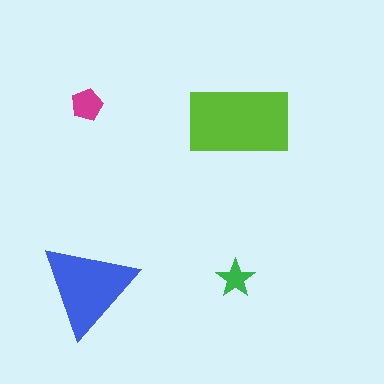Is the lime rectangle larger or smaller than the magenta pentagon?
Larger.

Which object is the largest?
The lime rectangle.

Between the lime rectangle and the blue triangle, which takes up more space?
The lime rectangle.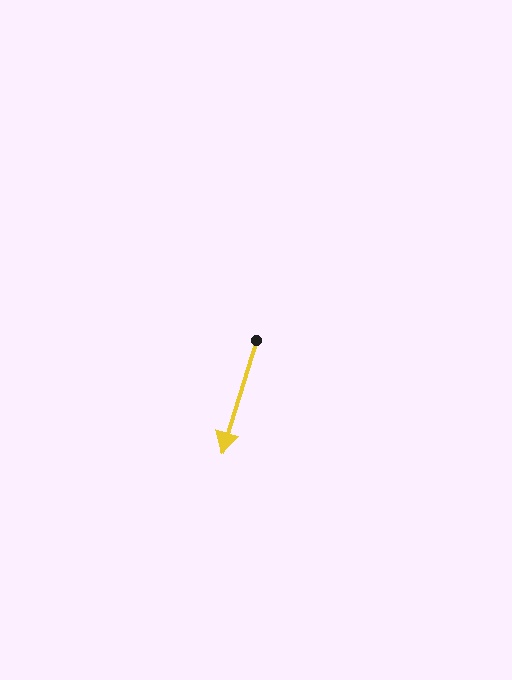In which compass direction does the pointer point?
South.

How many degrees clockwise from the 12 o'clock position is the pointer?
Approximately 197 degrees.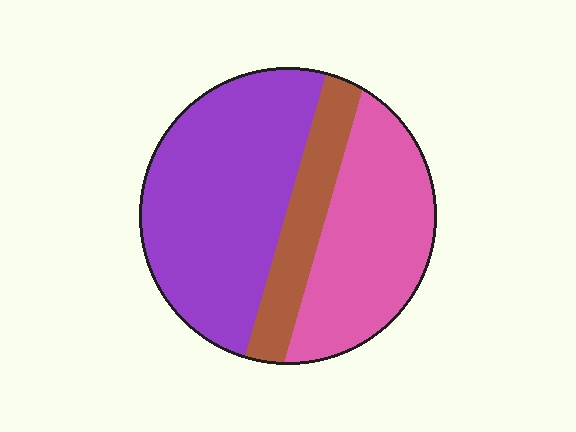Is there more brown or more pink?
Pink.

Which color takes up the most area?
Purple, at roughly 50%.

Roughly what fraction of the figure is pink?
Pink takes up about one third (1/3) of the figure.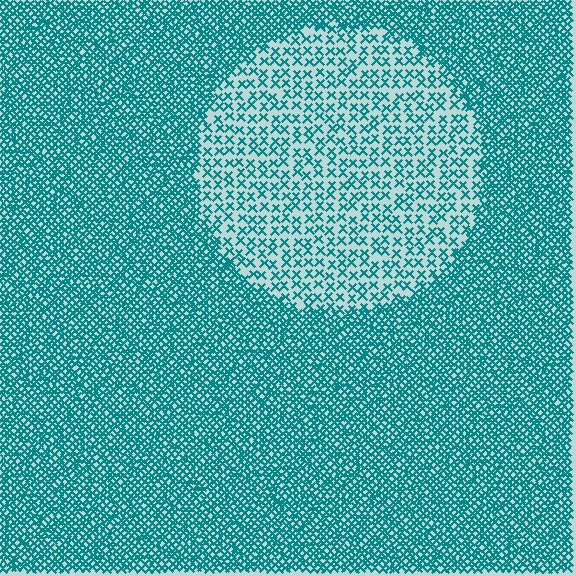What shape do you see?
I see a circle.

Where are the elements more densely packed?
The elements are more densely packed outside the circle boundary.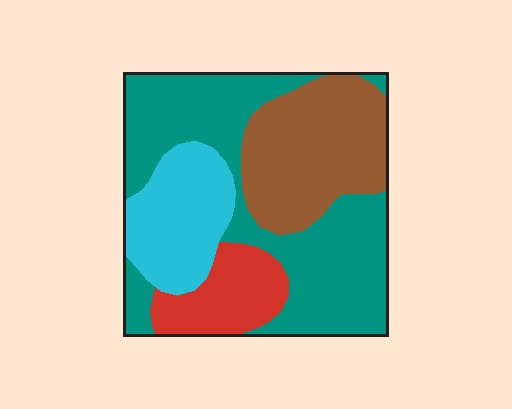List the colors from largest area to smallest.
From largest to smallest: teal, brown, cyan, red.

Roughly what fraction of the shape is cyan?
Cyan takes up between a sixth and a third of the shape.